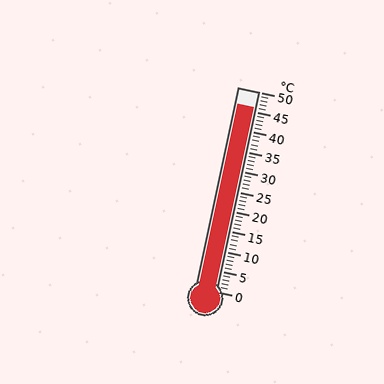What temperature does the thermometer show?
The thermometer shows approximately 46°C.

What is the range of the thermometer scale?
The thermometer scale ranges from 0°C to 50°C.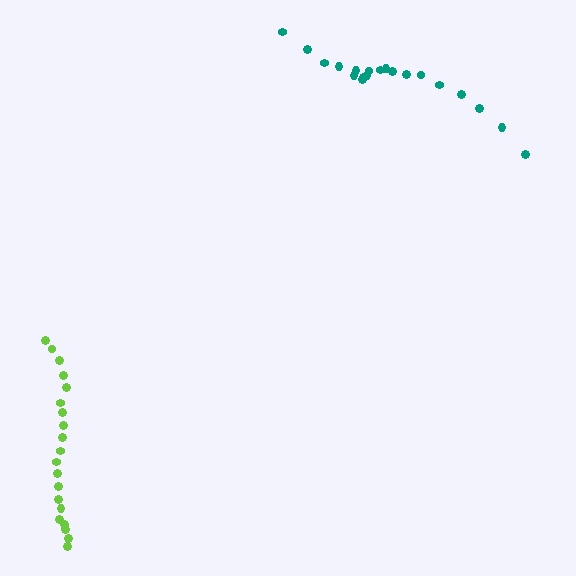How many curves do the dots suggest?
There are 2 distinct paths.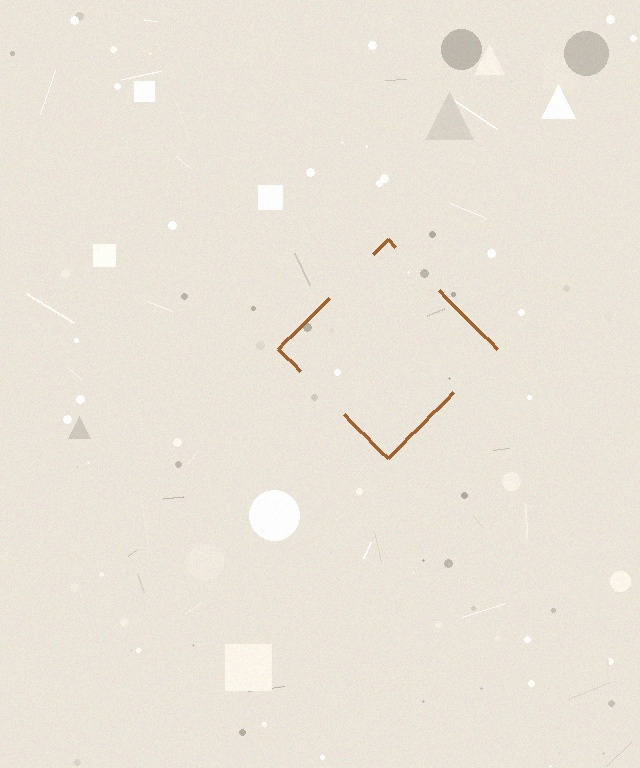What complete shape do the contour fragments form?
The contour fragments form a diamond.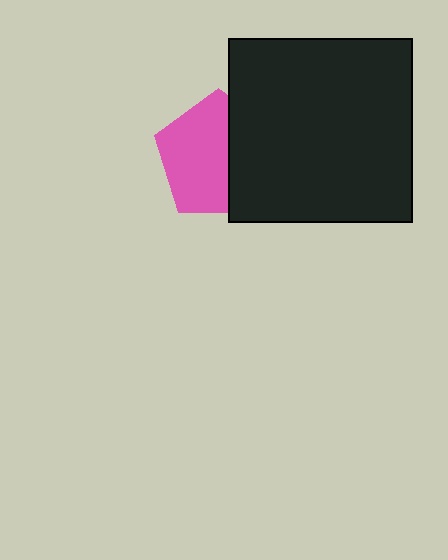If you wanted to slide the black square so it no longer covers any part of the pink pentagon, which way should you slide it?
Slide it right — that is the most direct way to separate the two shapes.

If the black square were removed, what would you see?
You would see the complete pink pentagon.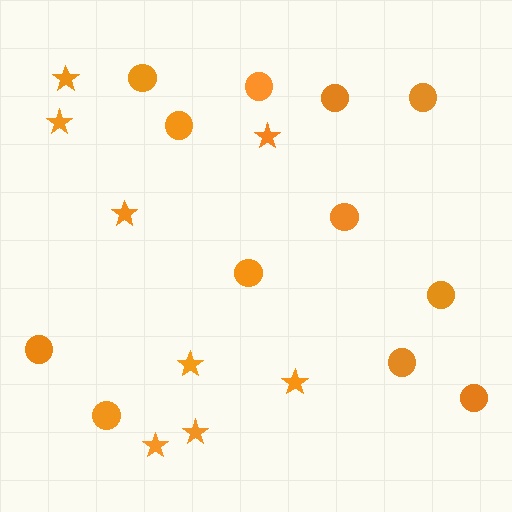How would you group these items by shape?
There are 2 groups: one group of stars (8) and one group of circles (12).